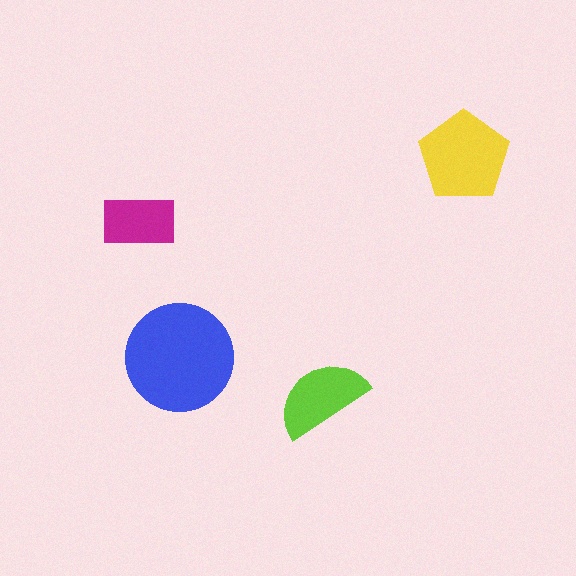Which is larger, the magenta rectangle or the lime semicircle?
The lime semicircle.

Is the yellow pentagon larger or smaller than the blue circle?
Smaller.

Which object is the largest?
The blue circle.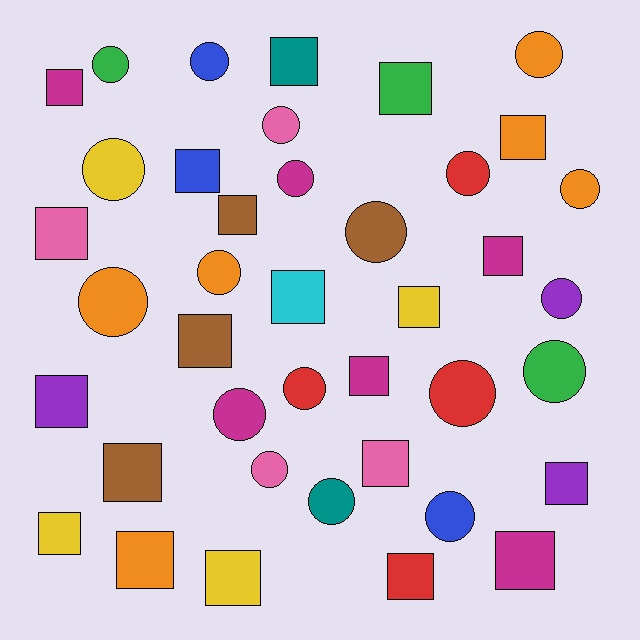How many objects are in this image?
There are 40 objects.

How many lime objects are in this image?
There are no lime objects.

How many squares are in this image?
There are 21 squares.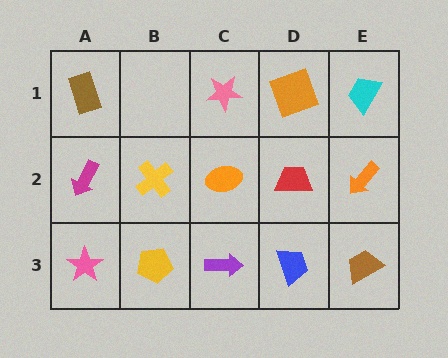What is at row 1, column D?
An orange square.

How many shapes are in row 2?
5 shapes.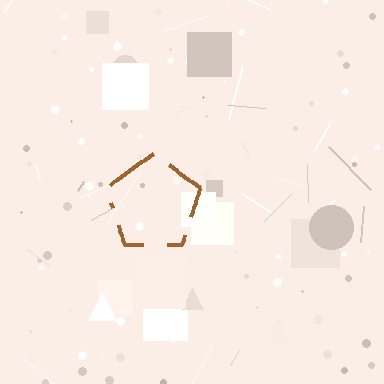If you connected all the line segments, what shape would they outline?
They would outline a pentagon.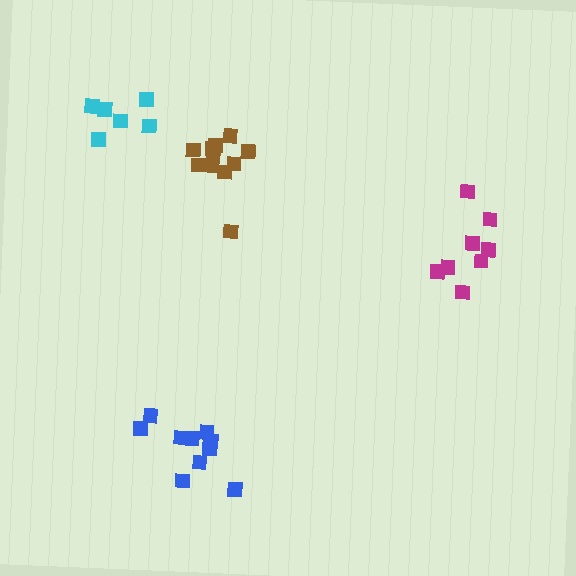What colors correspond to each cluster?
The clusters are colored: brown, magenta, cyan, blue.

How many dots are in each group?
Group 1: 11 dots, Group 2: 8 dots, Group 3: 6 dots, Group 4: 10 dots (35 total).